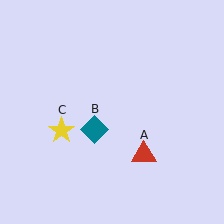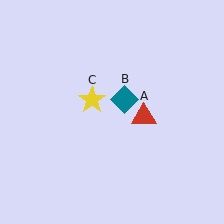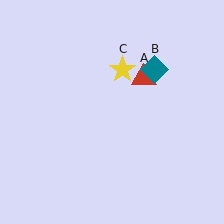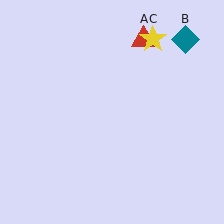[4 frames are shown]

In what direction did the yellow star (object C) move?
The yellow star (object C) moved up and to the right.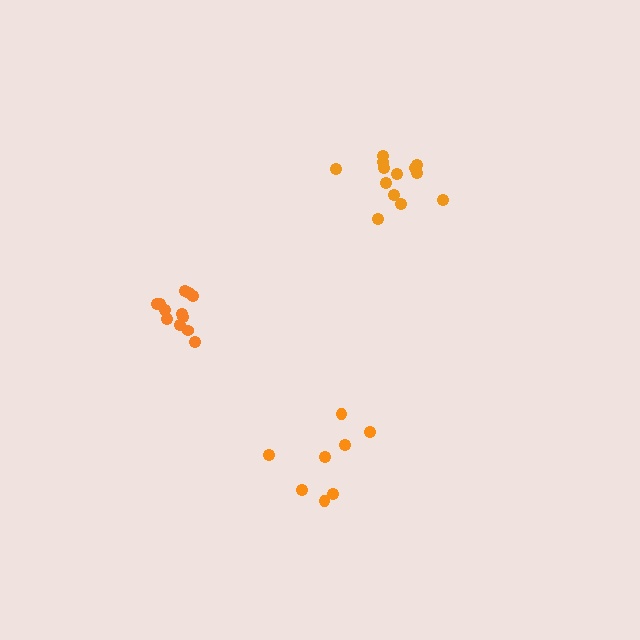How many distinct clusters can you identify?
There are 3 distinct clusters.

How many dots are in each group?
Group 1: 12 dots, Group 2: 13 dots, Group 3: 8 dots (33 total).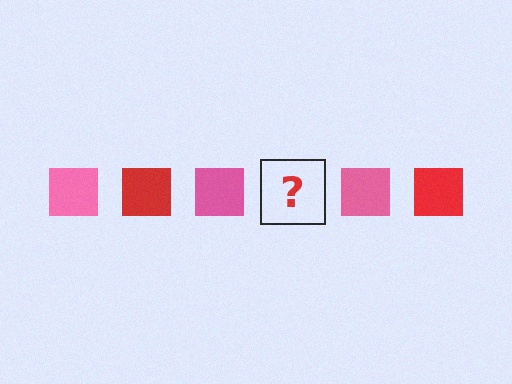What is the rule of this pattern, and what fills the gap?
The rule is that the pattern cycles through pink, red squares. The gap should be filled with a red square.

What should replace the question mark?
The question mark should be replaced with a red square.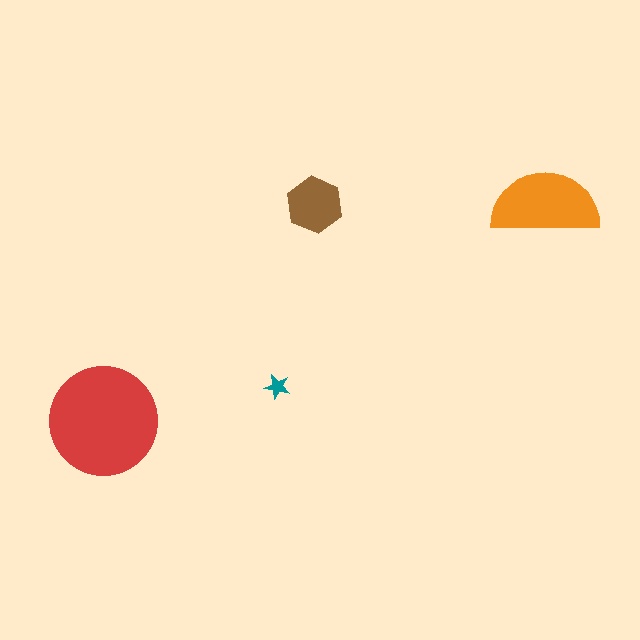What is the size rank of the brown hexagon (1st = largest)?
3rd.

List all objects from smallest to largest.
The teal star, the brown hexagon, the orange semicircle, the red circle.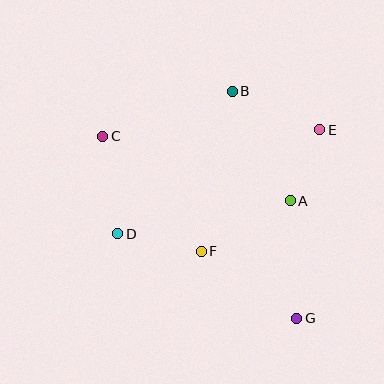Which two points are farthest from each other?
Points C and G are farthest from each other.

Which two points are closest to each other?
Points A and E are closest to each other.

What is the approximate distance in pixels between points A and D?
The distance between A and D is approximately 175 pixels.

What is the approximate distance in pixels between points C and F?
The distance between C and F is approximately 151 pixels.